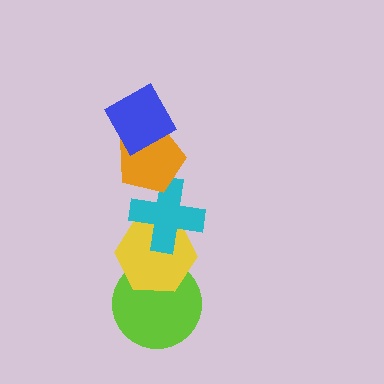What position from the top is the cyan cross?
The cyan cross is 3rd from the top.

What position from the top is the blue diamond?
The blue diamond is 1st from the top.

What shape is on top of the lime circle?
The yellow hexagon is on top of the lime circle.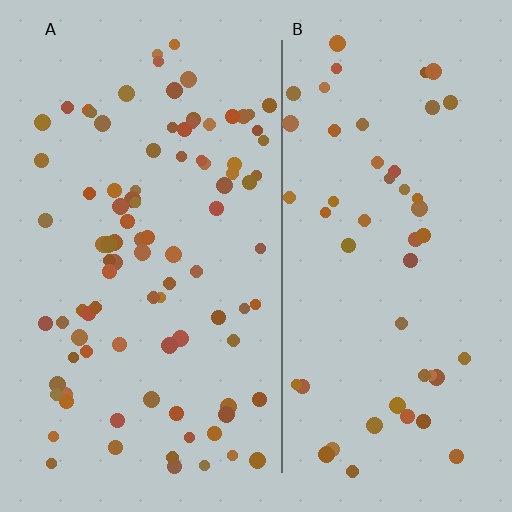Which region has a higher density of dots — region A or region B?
A (the left).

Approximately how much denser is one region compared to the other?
Approximately 1.8× — region A over region B.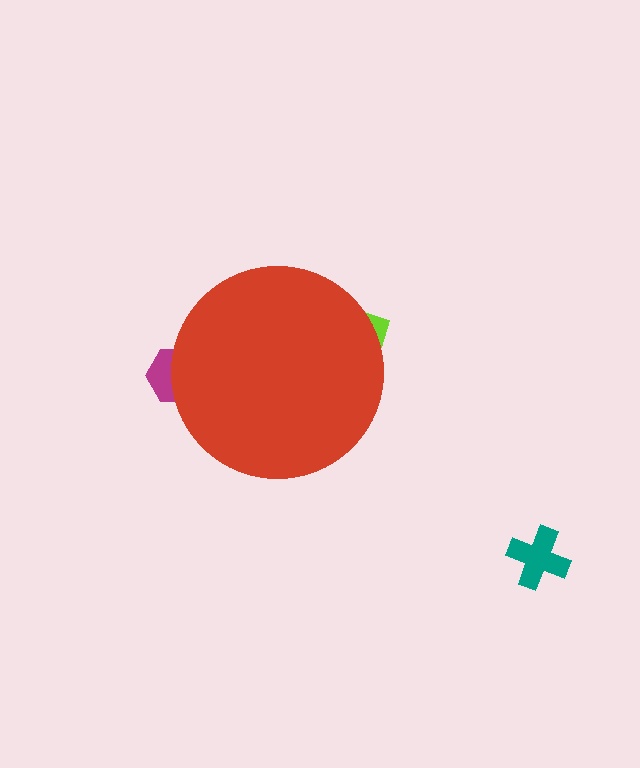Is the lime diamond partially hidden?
Yes, the lime diamond is partially hidden behind the red circle.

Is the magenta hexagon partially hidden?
Yes, the magenta hexagon is partially hidden behind the red circle.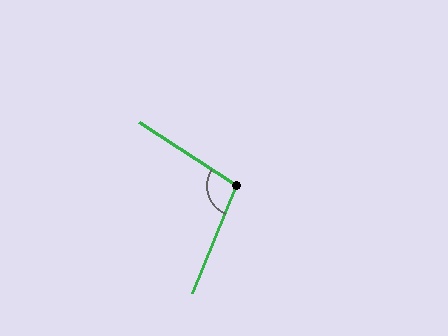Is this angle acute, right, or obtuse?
It is obtuse.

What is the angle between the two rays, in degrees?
Approximately 101 degrees.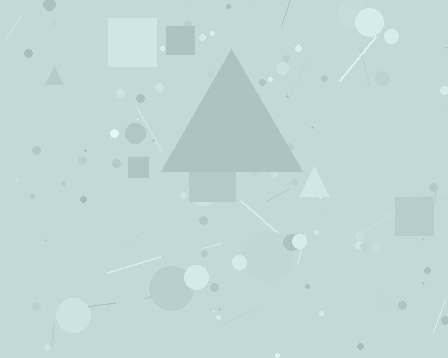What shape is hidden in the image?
A triangle is hidden in the image.